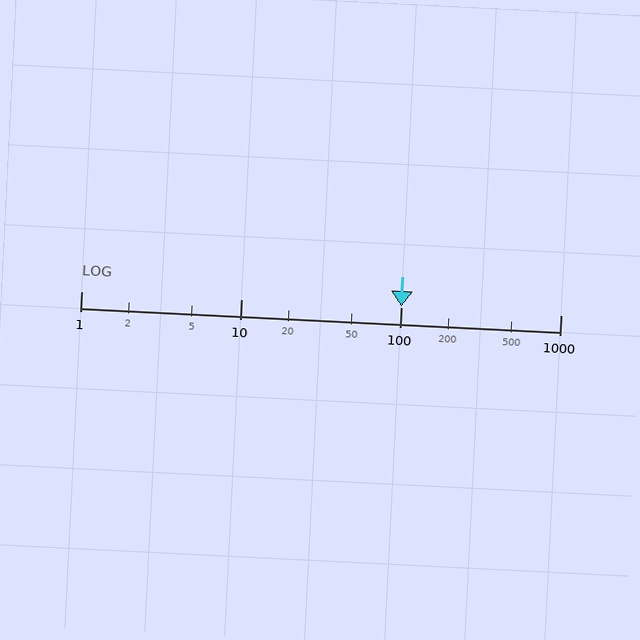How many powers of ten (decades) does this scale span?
The scale spans 3 decades, from 1 to 1000.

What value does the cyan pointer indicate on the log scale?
The pointer indicates approximately 100.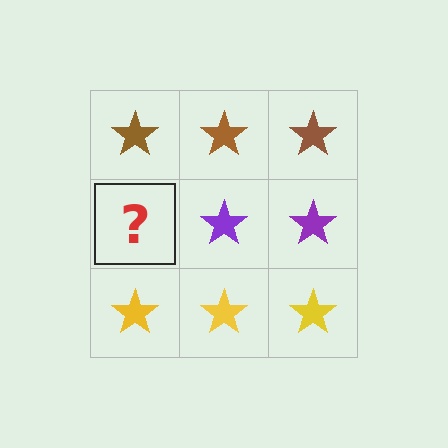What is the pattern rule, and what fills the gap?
The rule is that each row has a consistent color. The gap should be filled with a purple star.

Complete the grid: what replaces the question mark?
The question mark should be replaced with a purple star.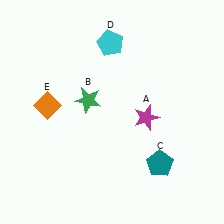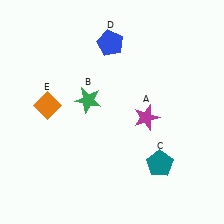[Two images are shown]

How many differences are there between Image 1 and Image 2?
There is 1 difference between the two images.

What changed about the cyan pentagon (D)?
In Image 1, D is cyan. In Image 2, it changed to blue.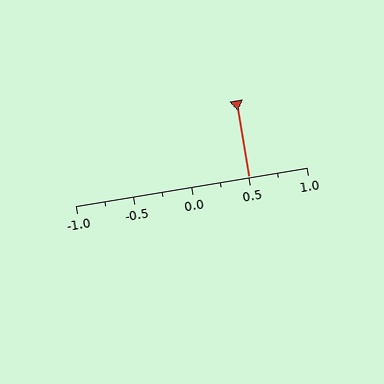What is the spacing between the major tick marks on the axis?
The major ticks are spaced 0.5 apart.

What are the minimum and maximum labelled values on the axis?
The axis runs from -1.0 to 1.0.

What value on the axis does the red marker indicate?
The marker indicates approximately 0.5.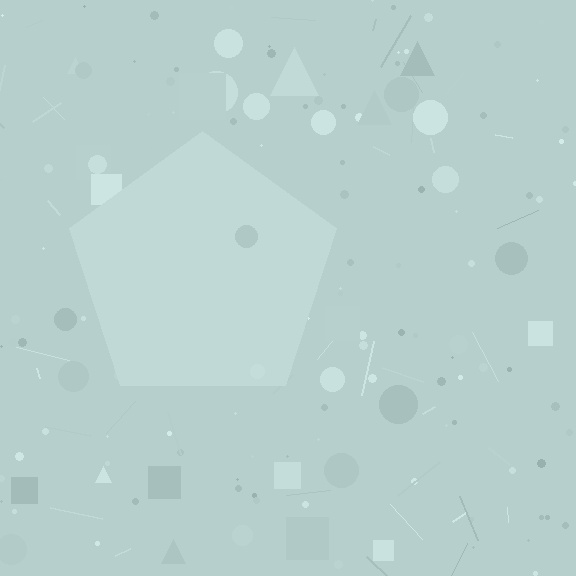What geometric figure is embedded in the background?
A pentagon is embedded in the background.